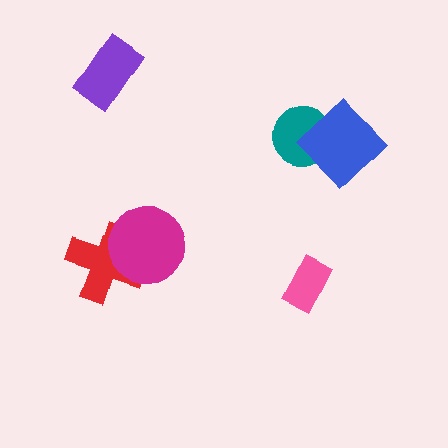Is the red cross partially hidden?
Yes, it is partially covered by another shape.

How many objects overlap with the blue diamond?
1 object overlaps with the blue diamond.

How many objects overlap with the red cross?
1 object overlaps with the red cross.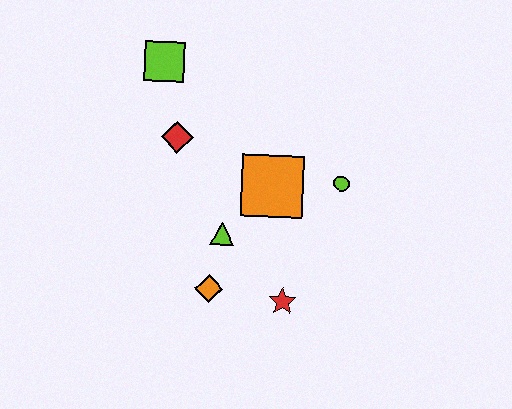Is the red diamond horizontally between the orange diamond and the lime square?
Yes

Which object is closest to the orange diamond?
The lime triangle is closest to the orange diamond.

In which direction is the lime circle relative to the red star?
The lime circle is above the red star.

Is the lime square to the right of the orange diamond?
No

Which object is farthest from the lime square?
The red star is farthest from the lime square.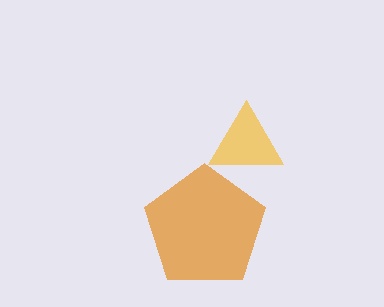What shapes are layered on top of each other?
The layered shapes are: an orange pentagon, a yellow triangle.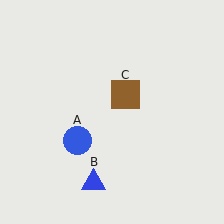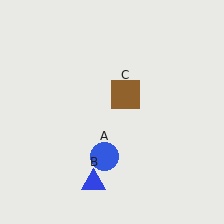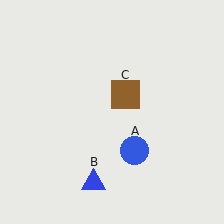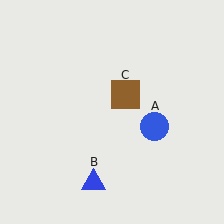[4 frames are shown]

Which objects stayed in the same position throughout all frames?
Blue triangle (object B) and brown square (object C) remained stationary.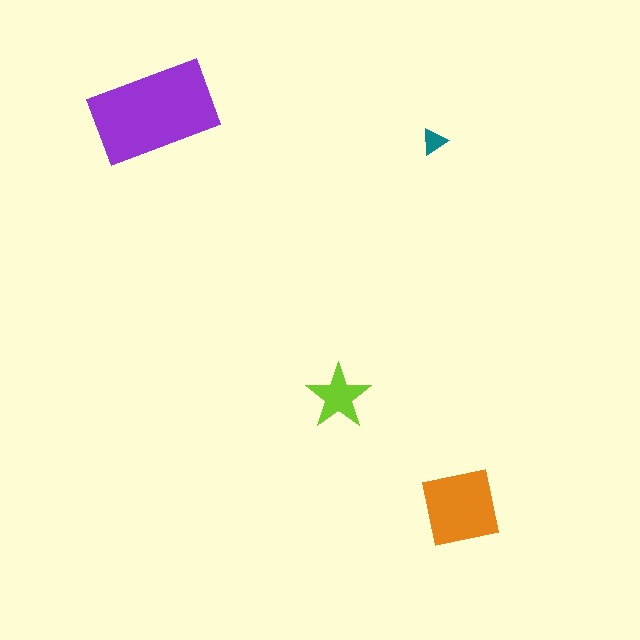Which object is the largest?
The purple rectangle.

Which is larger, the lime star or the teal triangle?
The lime star.